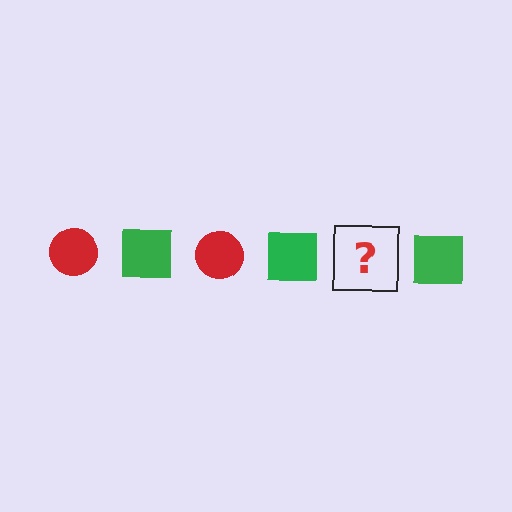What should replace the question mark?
The question mark should be replaced with a red circle.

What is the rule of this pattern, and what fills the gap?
The rule is that the pattern alternates between red circle and green square. The gap should be filled with a red circle.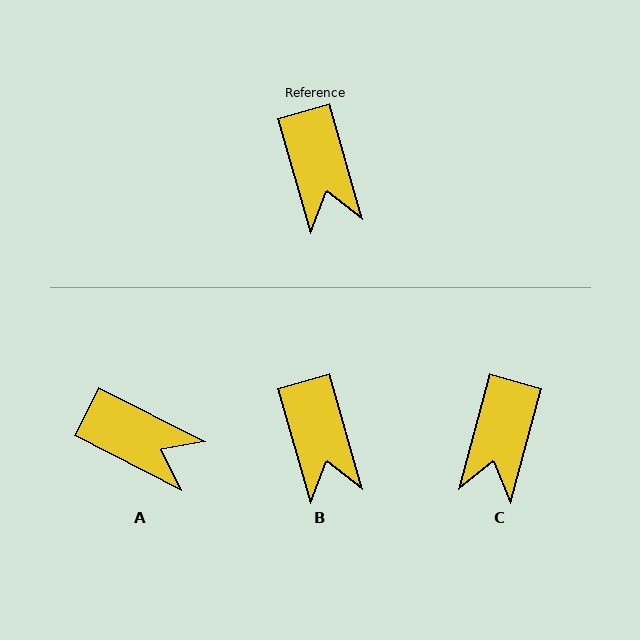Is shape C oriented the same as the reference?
No, it is off by about 31 degrees.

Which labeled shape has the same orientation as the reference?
B.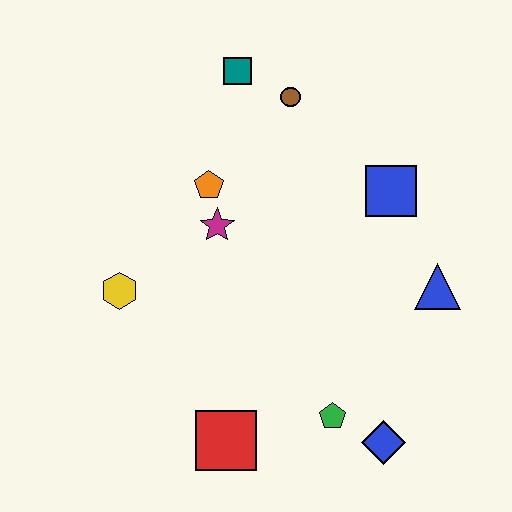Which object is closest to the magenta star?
The orange pentagon is closest to the magenta star.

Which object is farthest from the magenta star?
The blue diamond is farthest from the magenta star.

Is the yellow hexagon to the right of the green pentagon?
No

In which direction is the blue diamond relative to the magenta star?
The blue diamond is below the magenta star.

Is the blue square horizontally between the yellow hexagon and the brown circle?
No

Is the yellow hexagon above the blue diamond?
Yes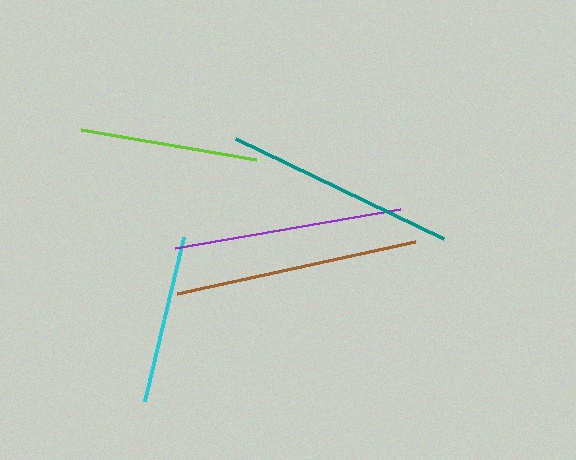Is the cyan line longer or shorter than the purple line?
The purple line is longer than the cyan line.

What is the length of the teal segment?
The teal segment is approximately 231 pixels long.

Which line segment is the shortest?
The cyan line is the shortest at approximately 168 pixels.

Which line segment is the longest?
The brown line is the longest at approximately 244 pixels.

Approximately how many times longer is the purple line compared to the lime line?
The purple line is approximately 1.3 times the length of the lime line.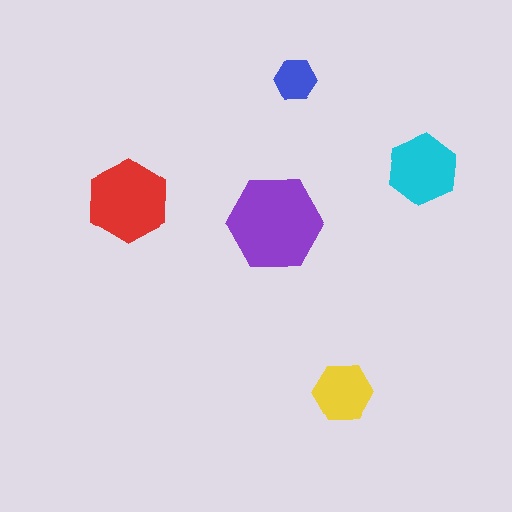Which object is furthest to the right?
The cyan hexagon is rightmost.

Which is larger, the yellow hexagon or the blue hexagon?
The yellow one.